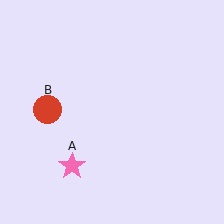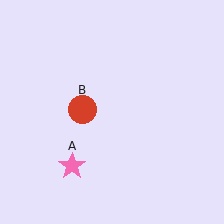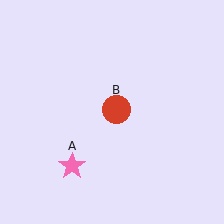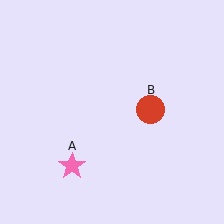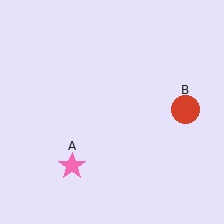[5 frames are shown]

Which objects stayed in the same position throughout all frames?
Pink star (object A) remained stationary.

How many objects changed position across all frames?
1 object changed position: red circle (object B).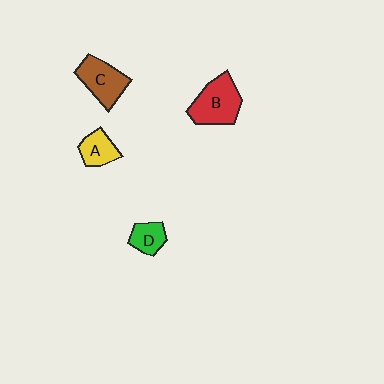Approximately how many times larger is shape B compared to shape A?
Approximately 1.8 times.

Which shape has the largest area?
Shape B (red).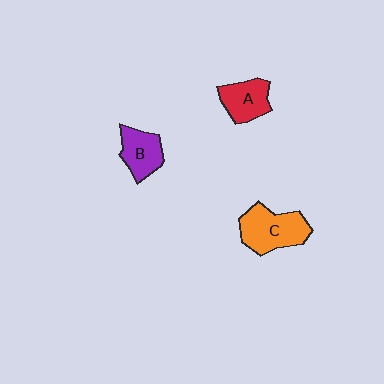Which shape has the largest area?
Shape C (orange).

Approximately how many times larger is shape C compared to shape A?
Approximately 1.4 times.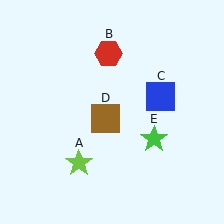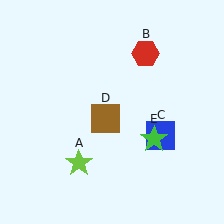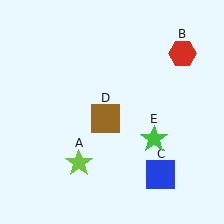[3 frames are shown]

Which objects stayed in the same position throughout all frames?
Lime star (object A) and brown square (object D) and green star (object E) remained stationary.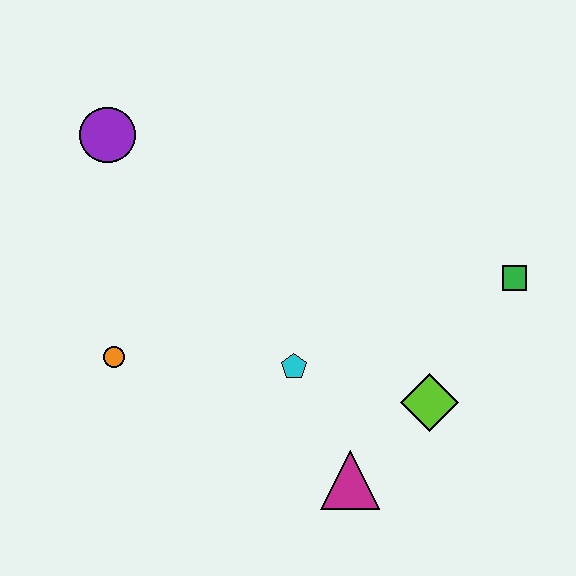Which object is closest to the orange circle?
The cyan pentagon is closest to the orange circle.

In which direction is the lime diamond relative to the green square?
The lime diamond is below the green square.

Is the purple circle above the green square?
Yes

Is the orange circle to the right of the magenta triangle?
No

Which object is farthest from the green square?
The purple circle is farthest from the green square.